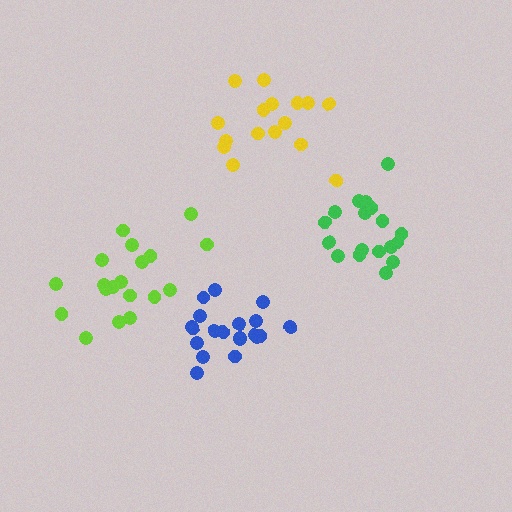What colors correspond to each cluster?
The clusters are colored: lime, green, yellow, blue.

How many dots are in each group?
Group 1: 20 dots, Group 2: 18 dots, Group 3: 16 dots, Group 4: 20 dots (74 total).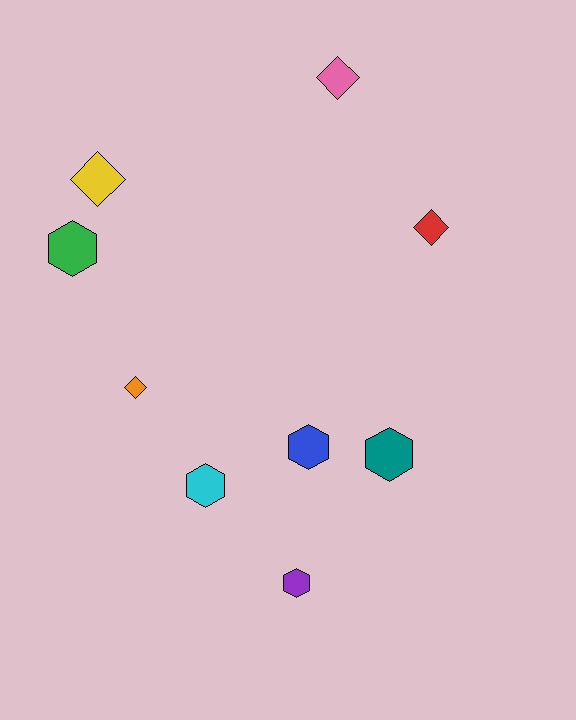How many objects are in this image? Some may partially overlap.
There are 9 objects.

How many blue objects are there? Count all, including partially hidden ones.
There is 1 blue object.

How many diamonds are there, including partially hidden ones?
There are 4 diamonds.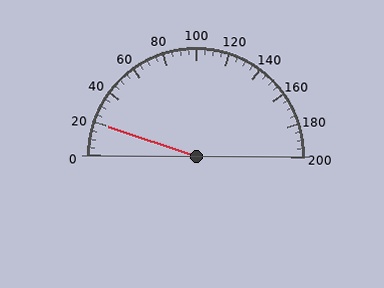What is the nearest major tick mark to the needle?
The nearest major tick mark is 20.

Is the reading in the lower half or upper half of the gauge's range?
The reading is in the lower half of the range (0 to 200).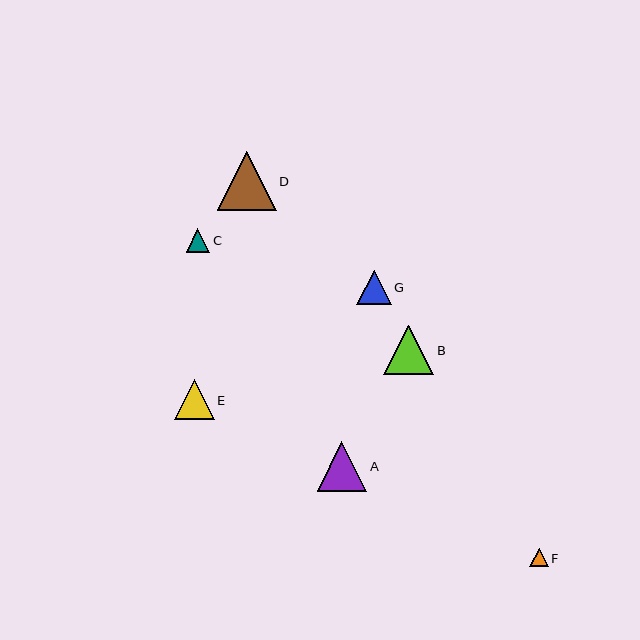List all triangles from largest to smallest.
From largest to smallest: D, A, B, E, G, C, F.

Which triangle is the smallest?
Triangle F is the smallest with a size of approximately 19 pixels.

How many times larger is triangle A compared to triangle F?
Triangle A is approximately 2.7 times the size of triangle F.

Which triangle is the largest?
Triangle D is the largest with a size of approximately 59 pixels.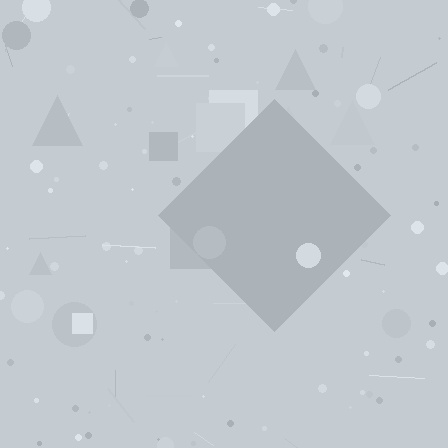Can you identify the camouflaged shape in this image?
The camouflaged shape is a diamond.